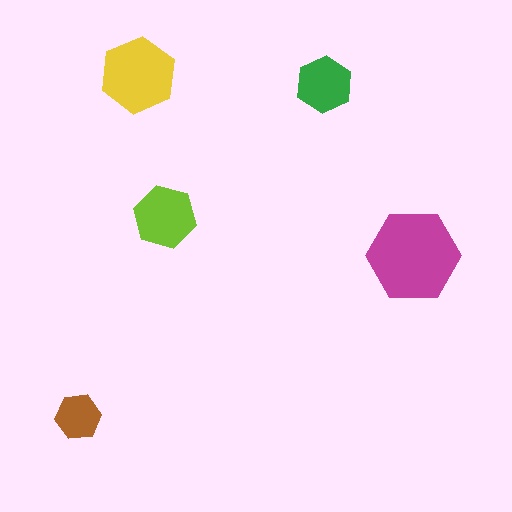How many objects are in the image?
There are 5 objects in the image.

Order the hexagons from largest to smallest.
the magenta one, the yellow one, the lime one, the green one, the brown one.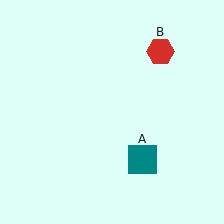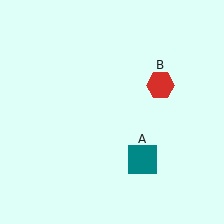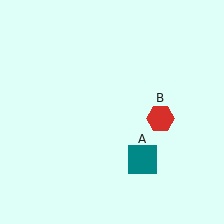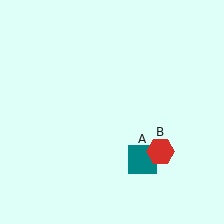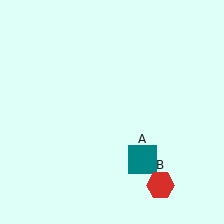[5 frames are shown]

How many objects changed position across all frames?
1 object changed position: red hexagon (object B).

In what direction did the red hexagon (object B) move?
The red hexagon (object B) moved down.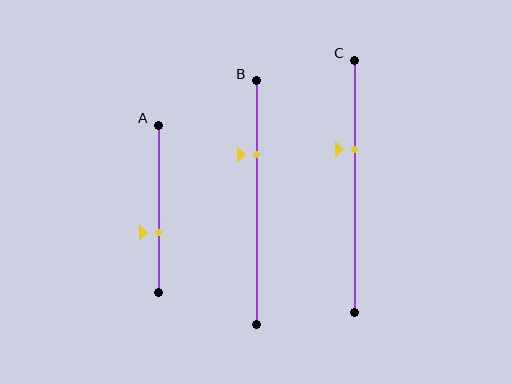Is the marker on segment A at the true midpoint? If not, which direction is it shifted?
No, the marker on segment A is shifted downward by about 14% of the segment length.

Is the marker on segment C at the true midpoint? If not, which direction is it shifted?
No, the marker on segment C is shifted upward by about 15% of the segment length.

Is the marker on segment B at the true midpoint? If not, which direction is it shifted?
No, the marker on segment B is shifted upward by about 20% of the segment length.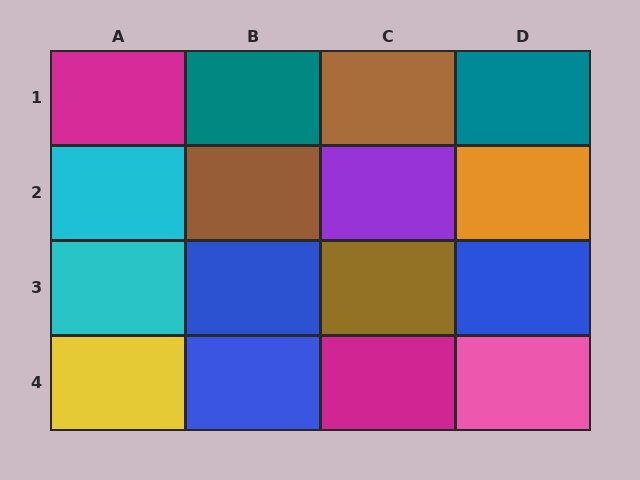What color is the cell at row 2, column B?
Brown.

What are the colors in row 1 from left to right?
Magenta, teal, brown, teal.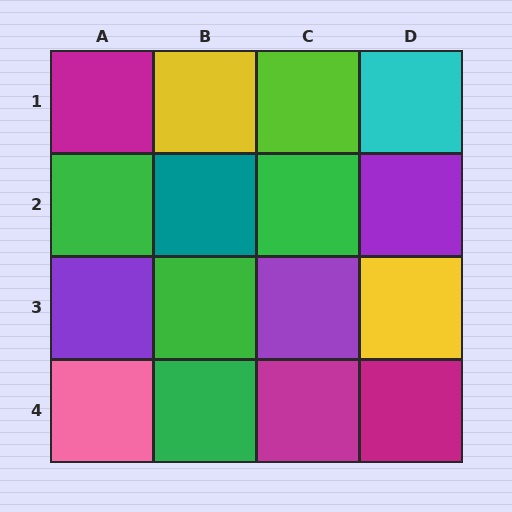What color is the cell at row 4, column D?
Magenta.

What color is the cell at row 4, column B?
Green.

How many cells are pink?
1 cell is pink.